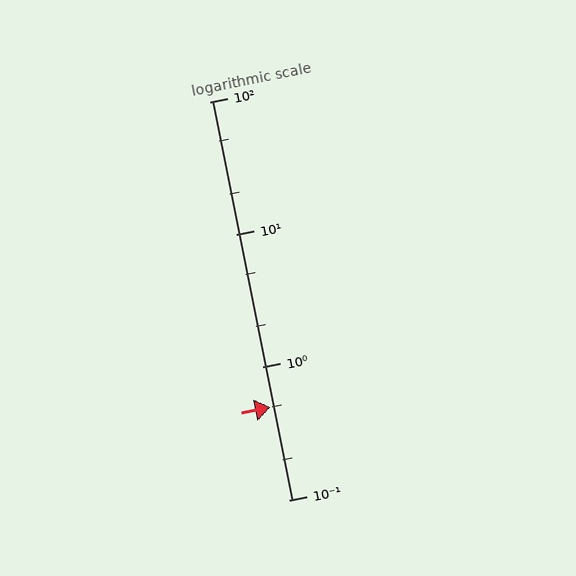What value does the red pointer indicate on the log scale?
The pointer indicates approximately 0.5.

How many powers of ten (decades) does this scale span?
The scale spans 3 decades, from 0.1 to 100.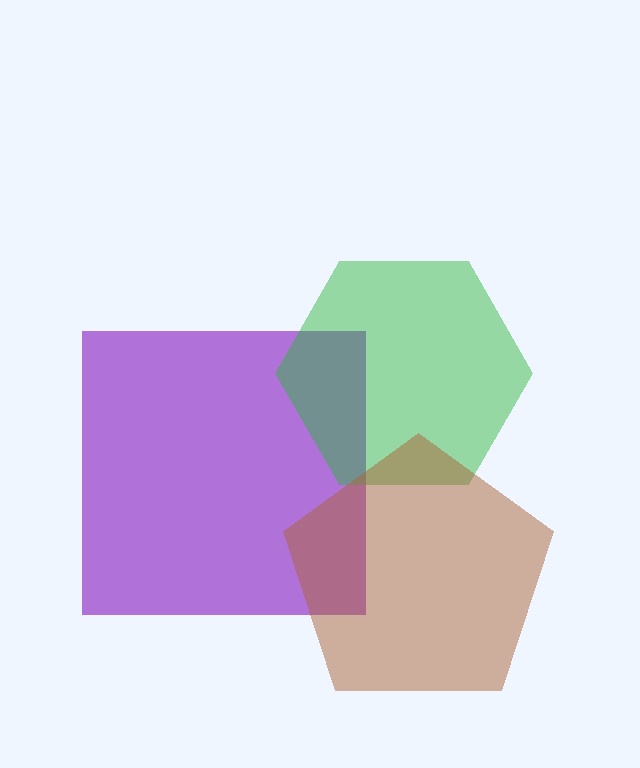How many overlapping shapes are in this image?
There are 3 overlapping shapes in the image.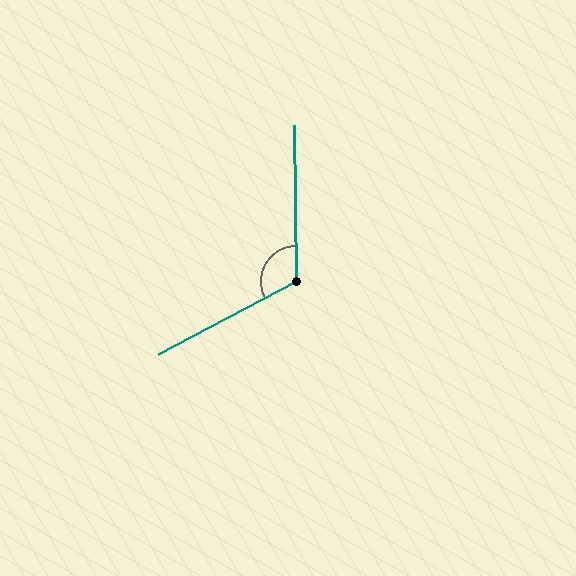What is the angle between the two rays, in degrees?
Approximately 117 degrees.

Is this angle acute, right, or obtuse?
It is obtuse.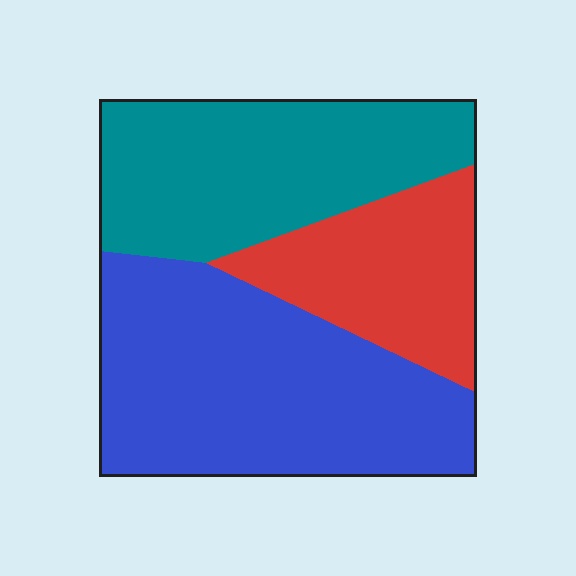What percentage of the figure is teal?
Teal takes up between a third and a half of the figure.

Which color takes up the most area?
Blue, at roughly 45%.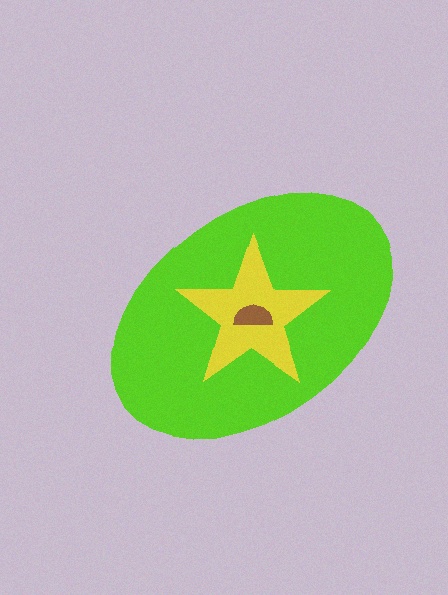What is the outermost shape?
The lime ellipse.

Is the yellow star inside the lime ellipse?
Yes.